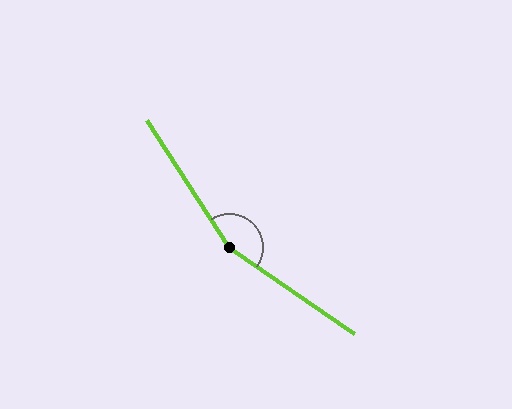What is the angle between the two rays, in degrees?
Approximately 157 degrees.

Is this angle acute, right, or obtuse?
It is obtuse.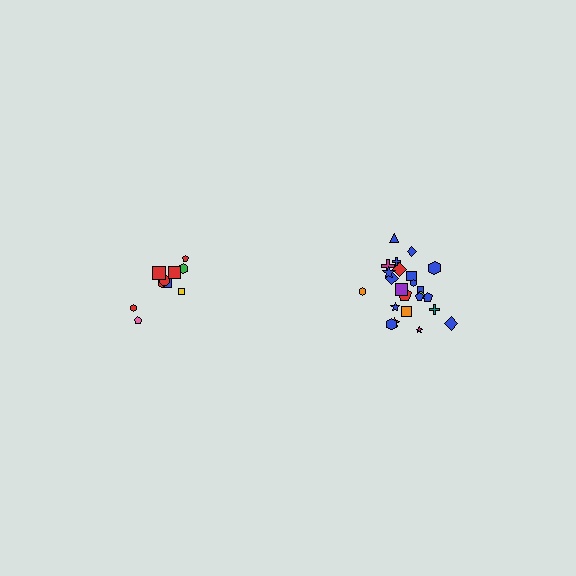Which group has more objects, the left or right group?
The right group.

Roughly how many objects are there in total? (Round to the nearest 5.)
Roughly 35 objects in total.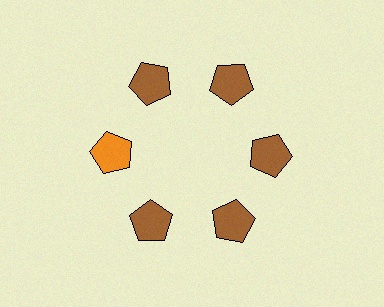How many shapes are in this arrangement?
There are 6 shapes arranged in a ring pattern.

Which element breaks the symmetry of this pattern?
The orange pentagon at roughly the 9 o'clock position breaks the symmetry. All other shapes are brown pentagons.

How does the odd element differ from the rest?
It has a different color: orange instead of brown.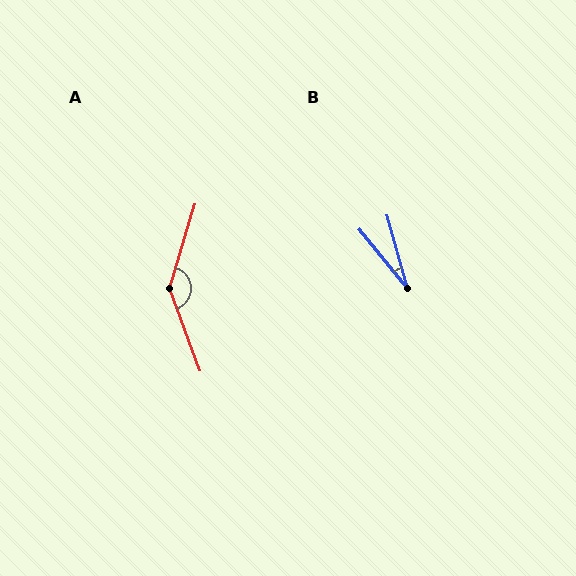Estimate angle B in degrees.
Approximately 24 degrees.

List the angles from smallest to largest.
B (24°), A (143°).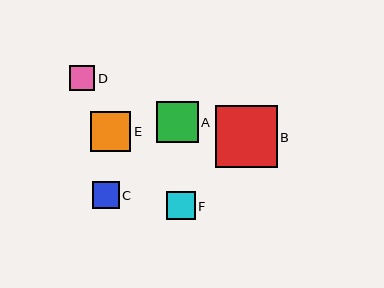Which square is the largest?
Square B is the largest with a size of approximately 61 pixels.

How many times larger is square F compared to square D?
Square F is approximately 1.1 times the size of square D.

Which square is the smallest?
Square D is the smallest with a size of approximately 25 pixels.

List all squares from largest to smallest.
From largest to smallest: B, A, E, F, C, D.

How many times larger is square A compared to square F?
Square A is approximately 1.5 times the size of square F.